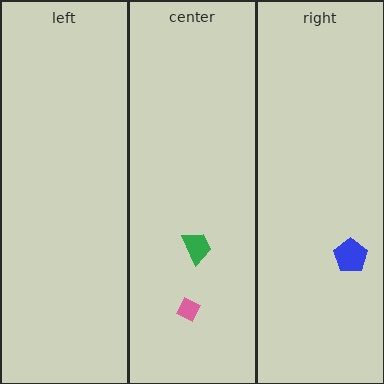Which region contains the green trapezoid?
The center region.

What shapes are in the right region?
The blue pentagon.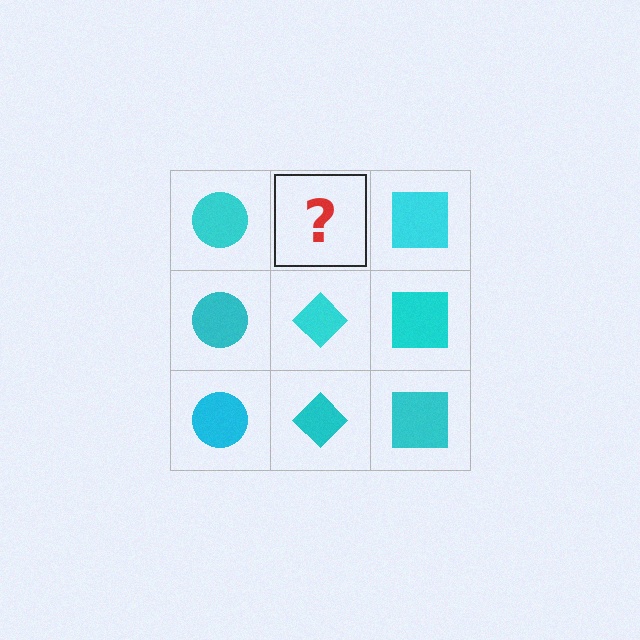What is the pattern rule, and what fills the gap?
The rule is that each column has a consistent shape. The gap should be filled with a cyan diamond.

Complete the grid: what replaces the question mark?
The question mark should be replaced with a cyan diamond.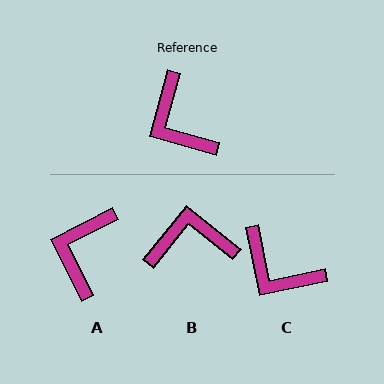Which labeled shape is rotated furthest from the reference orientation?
B, about 114 degrees away.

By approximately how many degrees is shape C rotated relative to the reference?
Approximately 27 degrees counter-clockwise.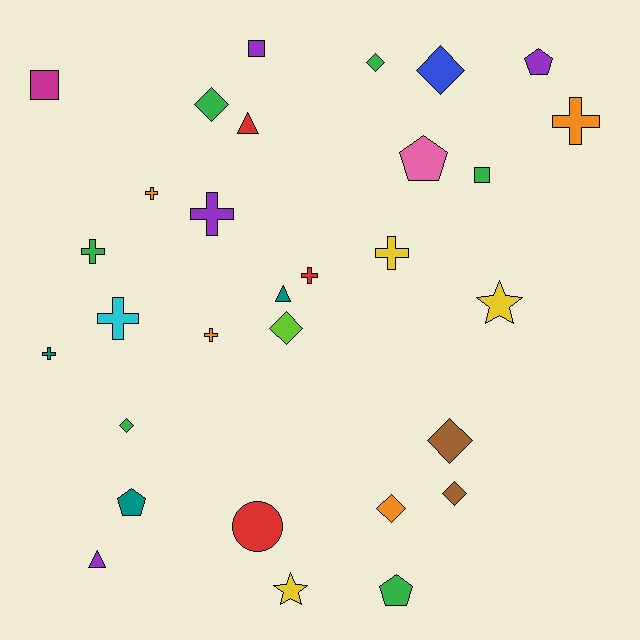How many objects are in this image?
There are 30 objects.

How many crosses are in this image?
There are 9 crosses.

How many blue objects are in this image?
There is 1 blue object.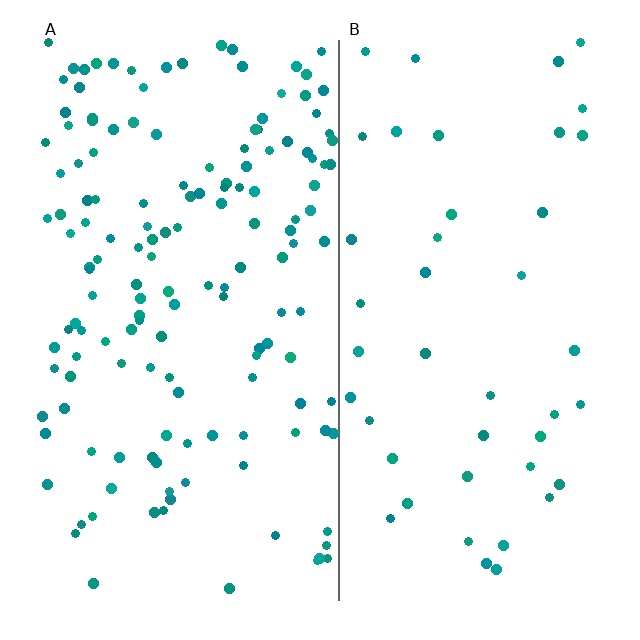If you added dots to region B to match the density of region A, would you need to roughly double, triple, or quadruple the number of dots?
Approximately triple.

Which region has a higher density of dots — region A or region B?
A (the left).